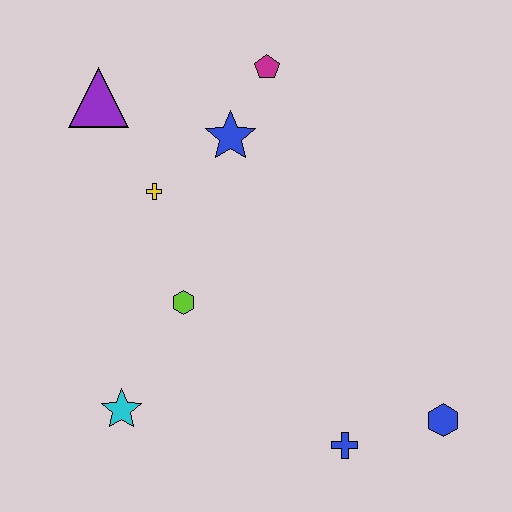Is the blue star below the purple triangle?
Yes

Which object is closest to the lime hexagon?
The yellow cross is closest to the lime hexagon.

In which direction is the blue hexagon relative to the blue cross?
The blue hexagon is to the right of the blue cross.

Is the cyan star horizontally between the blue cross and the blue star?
No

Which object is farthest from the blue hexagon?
The purple triangle is farthest from the blue hexagon.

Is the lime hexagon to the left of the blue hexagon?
Yes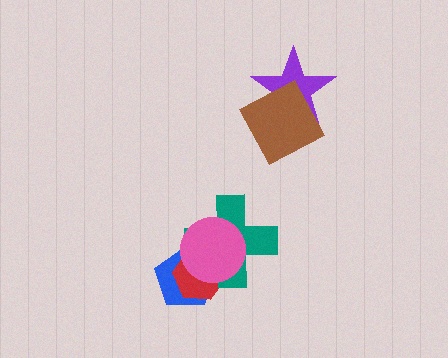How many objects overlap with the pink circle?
3 objects overlap with the pink circle.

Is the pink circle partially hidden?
No, no other shape covers it.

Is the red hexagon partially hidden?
Yes, it is partially covered by another shape.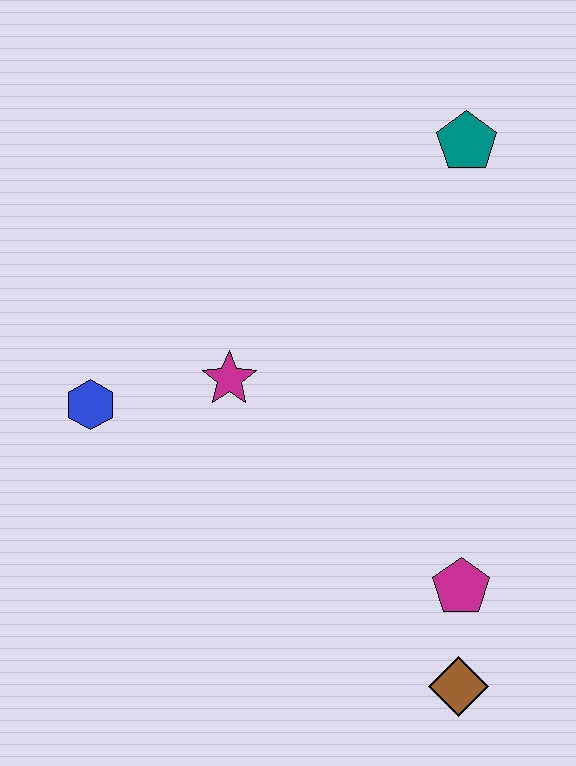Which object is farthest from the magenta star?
The brown diamond is farthest from the magenta star.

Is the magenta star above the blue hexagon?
Yes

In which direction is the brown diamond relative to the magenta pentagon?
The brown diamond is below the magenta pentagon.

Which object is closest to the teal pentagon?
The magenta star is closest to the teal pentagon.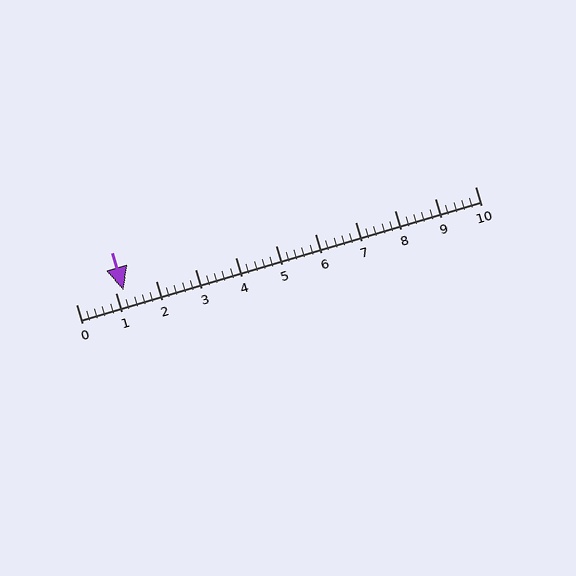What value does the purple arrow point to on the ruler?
The purple arrow points to approximately 1.2.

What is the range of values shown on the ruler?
The ruler shows values from 0 to 10.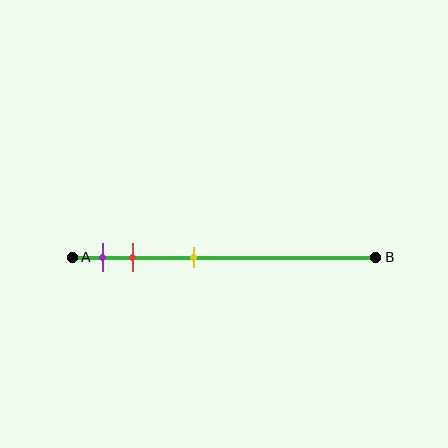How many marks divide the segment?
There are 3 marks dividing the segment.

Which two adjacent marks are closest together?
The purple and red marks are the closest adjacent pair.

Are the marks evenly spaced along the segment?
No, the marks are not evenly spaced.